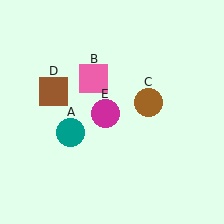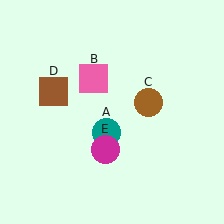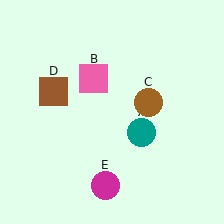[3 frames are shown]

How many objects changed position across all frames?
2 objects changed position: teal circle (object A), magenta circle (object E).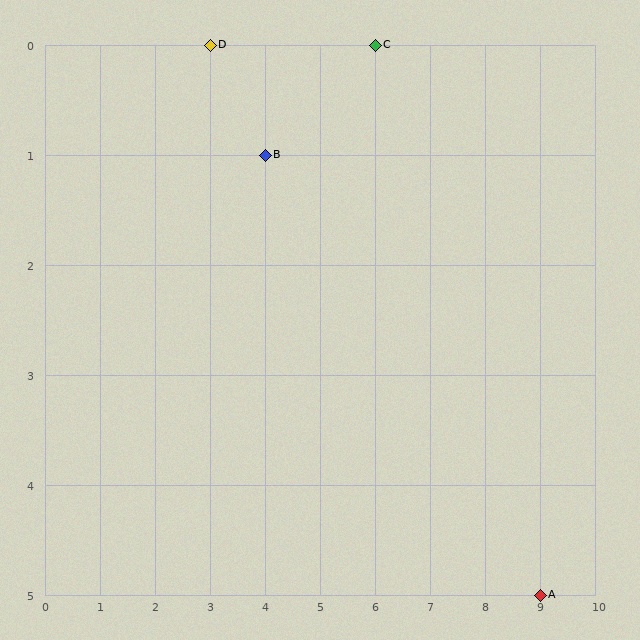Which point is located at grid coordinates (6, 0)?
Point C is at (6, 0).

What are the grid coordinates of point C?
Point C is at grid coordinates (6, 0).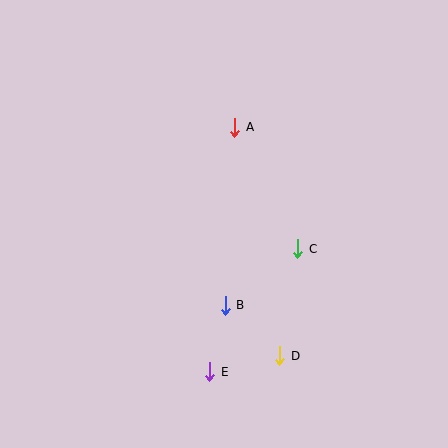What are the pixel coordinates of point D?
Point D is at (280, 356).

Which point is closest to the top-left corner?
Point A is closest to the top-left corner.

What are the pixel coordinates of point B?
Point B is at (225, 305).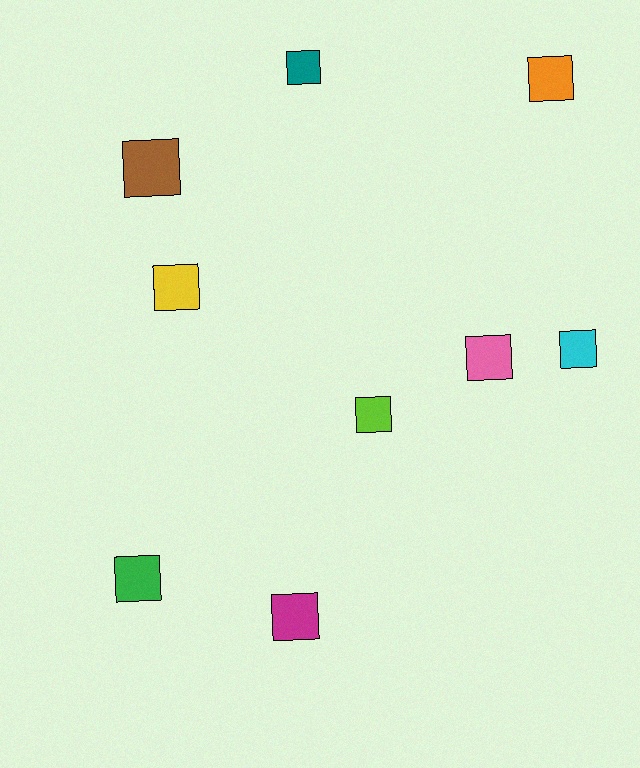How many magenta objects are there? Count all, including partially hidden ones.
There is 1 magenta object.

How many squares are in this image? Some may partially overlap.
There are 9 squares.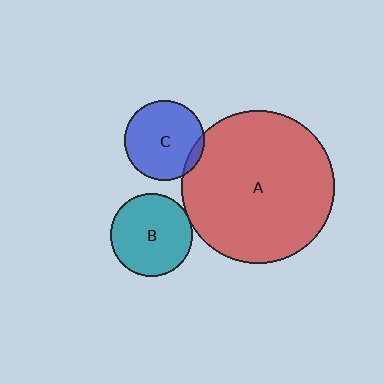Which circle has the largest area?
Circle A (red).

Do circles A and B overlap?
Yes.